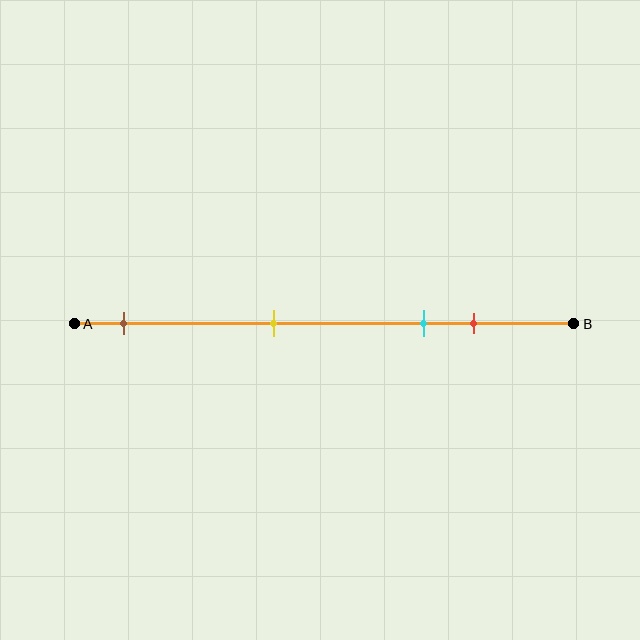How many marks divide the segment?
There are 4 marks dividing the segment.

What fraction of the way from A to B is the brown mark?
The brown mark is approximately 10% (0.1) of the way from A to B.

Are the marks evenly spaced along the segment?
No, the marks are not evenly spaced.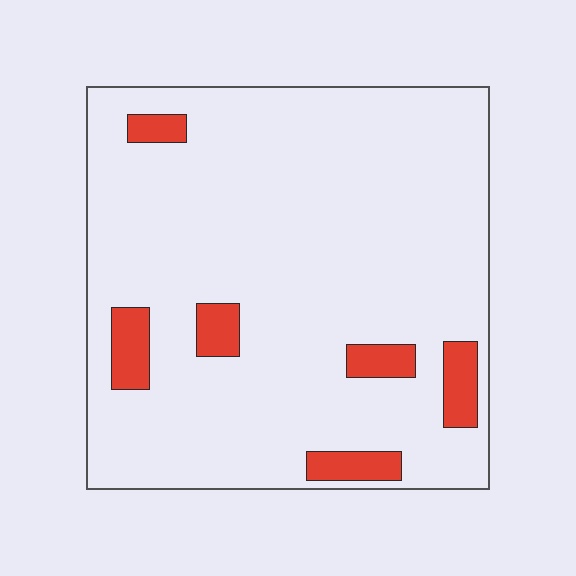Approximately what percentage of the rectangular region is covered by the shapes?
Approximately 10%.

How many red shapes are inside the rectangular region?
6.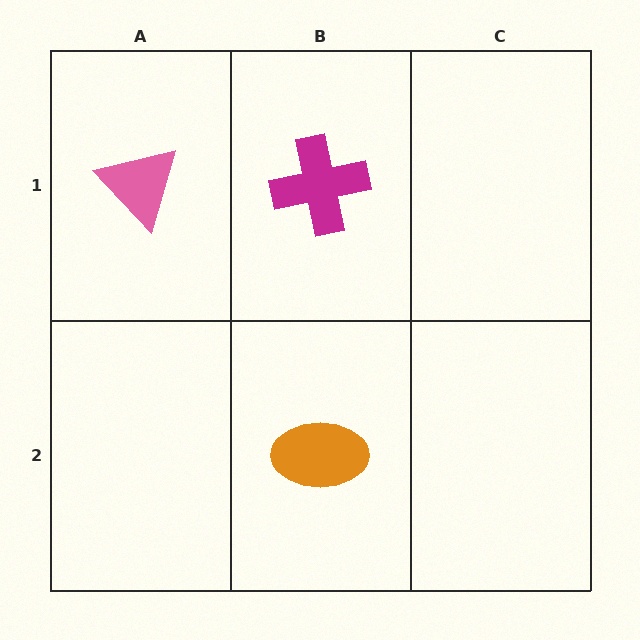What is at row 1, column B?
A magenta cross.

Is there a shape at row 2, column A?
No, that cell is empty.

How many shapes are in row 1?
2 shapes.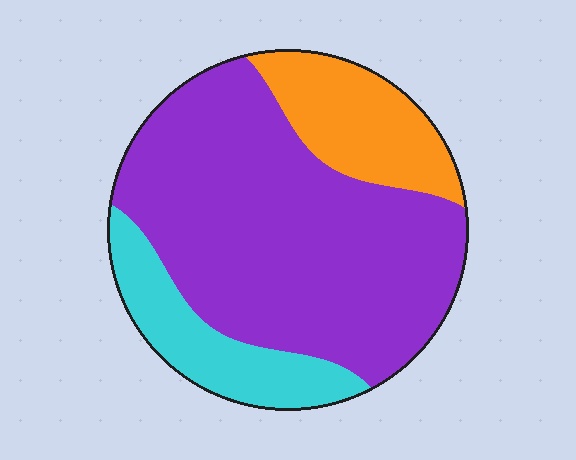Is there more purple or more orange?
Purple.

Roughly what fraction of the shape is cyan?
Cyan covers around 15% of the shape.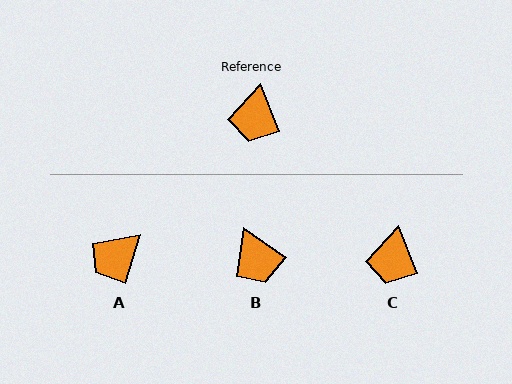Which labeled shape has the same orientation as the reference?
C.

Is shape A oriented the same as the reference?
No, it is off by about 38 degrees.